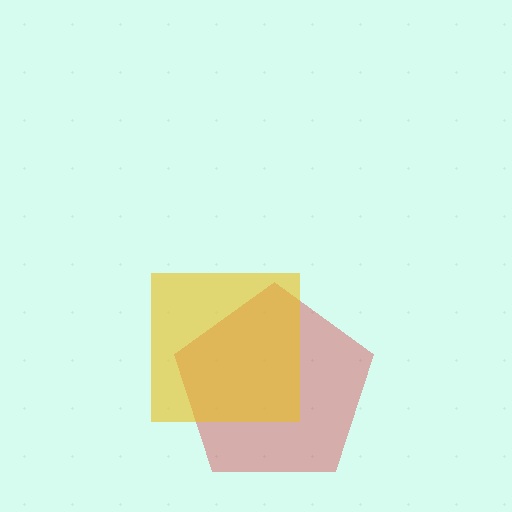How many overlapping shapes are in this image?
There are 2 overlapping shapes in the image.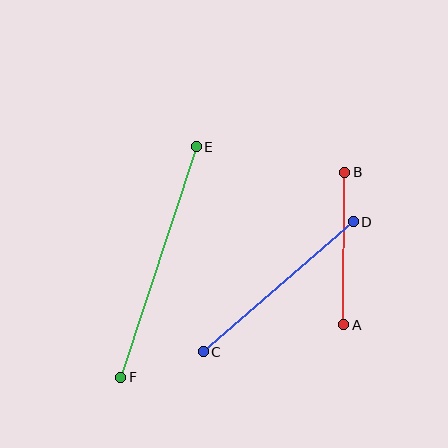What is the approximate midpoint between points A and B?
The midpoint is at approximately (344, 248) pixels.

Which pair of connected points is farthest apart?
Points E and F are farthest apart.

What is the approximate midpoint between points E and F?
The midpoint is at approximately (159, 262) pixels.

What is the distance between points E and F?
The distance is approximately 243 pixels.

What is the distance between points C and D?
The distance is approximately 198 pixels.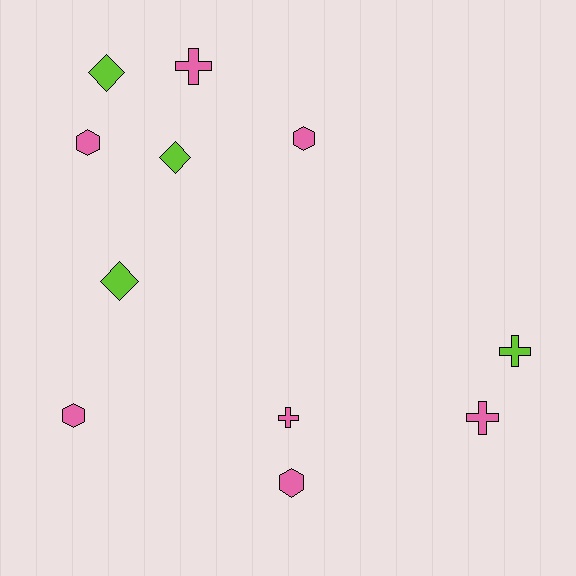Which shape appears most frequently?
Hexagon, with 4 objects.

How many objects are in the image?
There are 11 objects.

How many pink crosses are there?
There are 3 pink crosses.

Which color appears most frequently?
Pink, with 7 objects.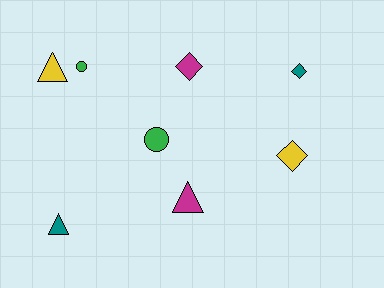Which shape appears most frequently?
Triangle, with 3 objects.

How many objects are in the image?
There are 8 objects.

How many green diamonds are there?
There are no green diamonds.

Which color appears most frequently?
Green, with 2 objects.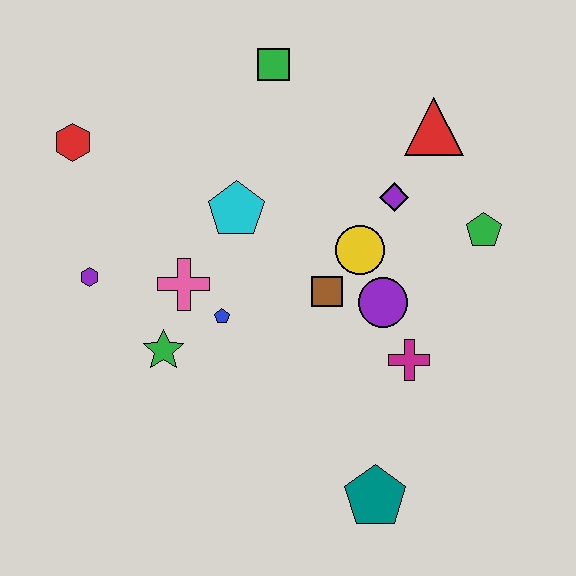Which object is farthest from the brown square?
The red hexagon is farthest from the brown square.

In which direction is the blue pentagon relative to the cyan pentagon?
The blue pentagon is below the cyan pentagon.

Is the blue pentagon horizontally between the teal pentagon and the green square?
No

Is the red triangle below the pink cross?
No